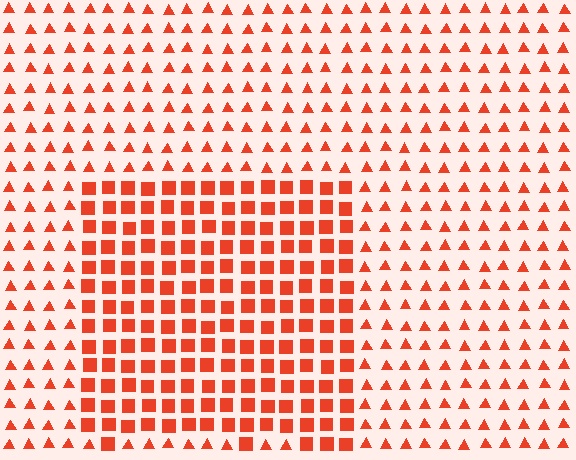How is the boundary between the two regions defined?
The boundary is defined by a change in element shape: squares inside vs. triangles outside. All elements share the same color and spacing.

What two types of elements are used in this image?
The image uses squares inside the rectangle region and triangles outside it.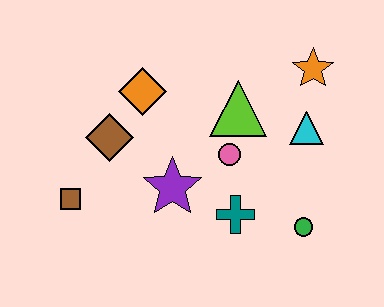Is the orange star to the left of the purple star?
No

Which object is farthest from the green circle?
The brown square is farthest from the green circle.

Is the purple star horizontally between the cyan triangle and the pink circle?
No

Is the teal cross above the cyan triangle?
No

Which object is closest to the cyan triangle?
The orange star is closest to the cyan triangle.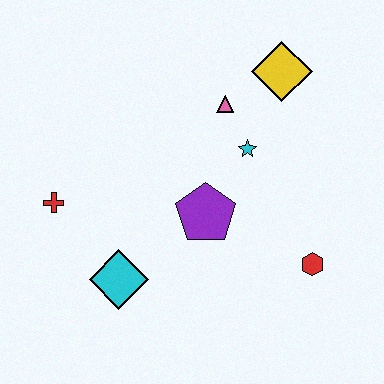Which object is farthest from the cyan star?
The red cross is farthest from the cyan star.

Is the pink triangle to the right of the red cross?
Yes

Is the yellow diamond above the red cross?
Yes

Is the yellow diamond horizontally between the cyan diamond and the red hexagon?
Yes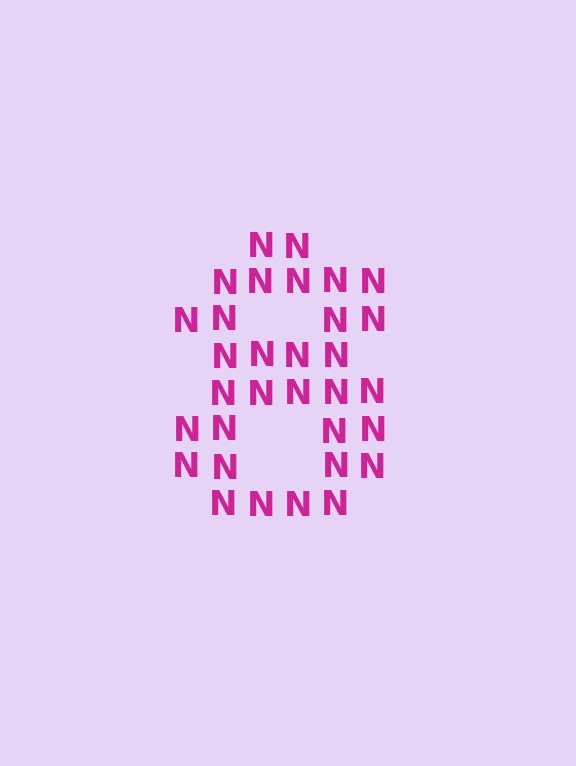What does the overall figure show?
The overall figure shows the digit 8.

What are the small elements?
The small elements are letter N's.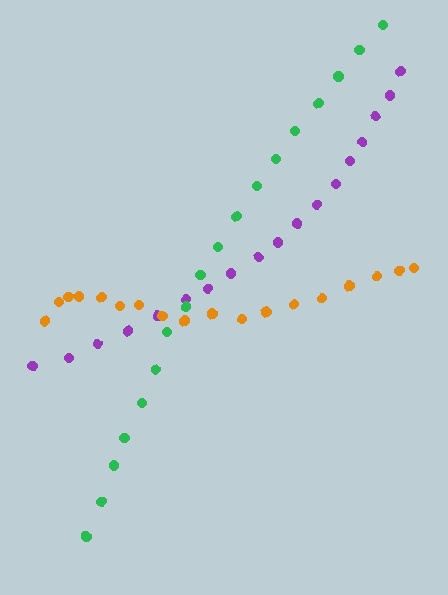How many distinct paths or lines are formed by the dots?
There are 3 distinct paths.